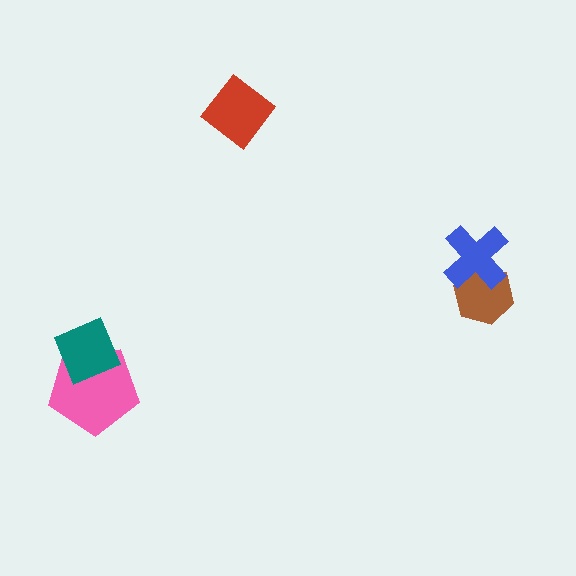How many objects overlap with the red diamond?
0 objects overlap with the red diamond.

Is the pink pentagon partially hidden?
Yes, it is partially covered by another shape.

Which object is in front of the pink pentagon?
The teal diamond is in front of the pink pentagon.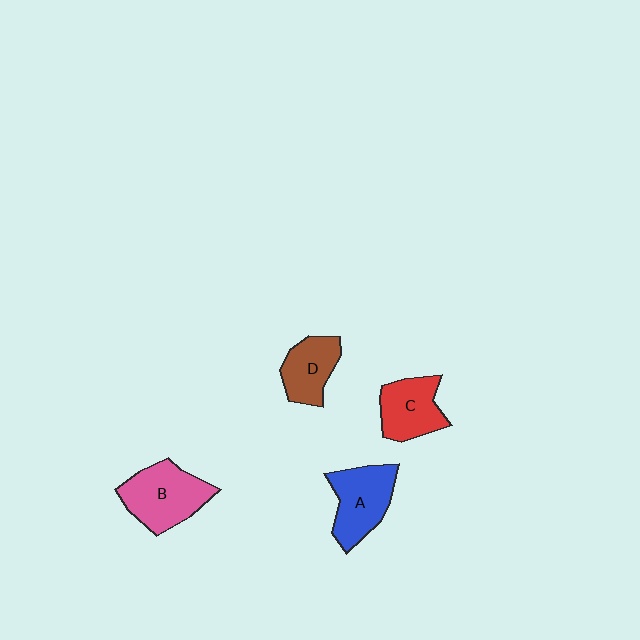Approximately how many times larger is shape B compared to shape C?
Approximately 1.3 times.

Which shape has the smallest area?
Shape D (brown).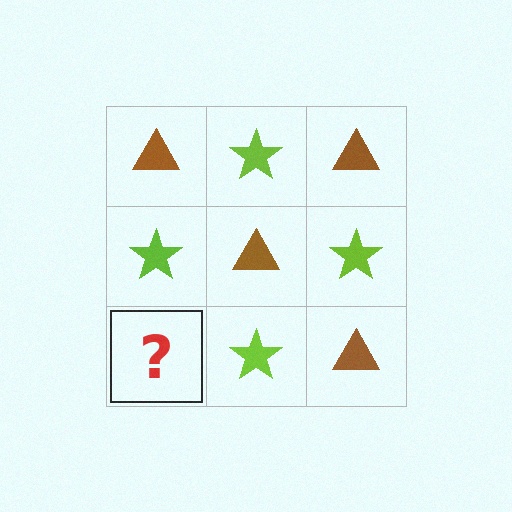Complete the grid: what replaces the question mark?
The question mark should be replaced with a brown triangle.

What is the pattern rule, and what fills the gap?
The rule is that it alternates brown triangle and lime star in a checkerboard pattern. The gap should be filled with a brown triangle.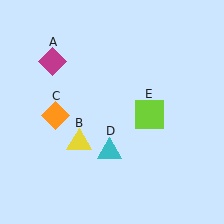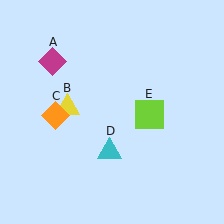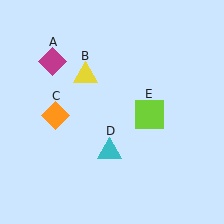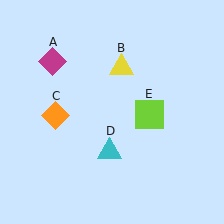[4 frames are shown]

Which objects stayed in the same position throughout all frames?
Magenta diamond (object A) and orange diamond (object C) and cyan triangle (object D) and lime square (object E) remained stationary.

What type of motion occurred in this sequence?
The yellow triangle (object B) rotated clockwise around the center of the scene.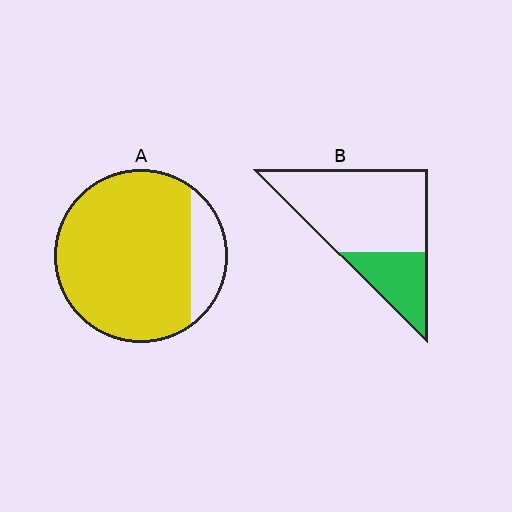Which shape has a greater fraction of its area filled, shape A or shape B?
Shape A.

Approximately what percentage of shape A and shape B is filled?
A is approximately 85% and B is approximately 25%.